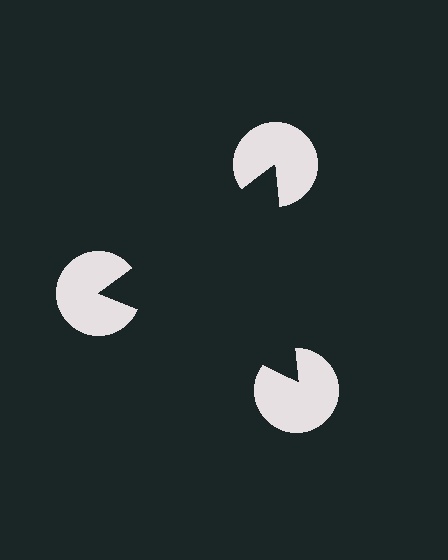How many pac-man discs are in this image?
There are 3 — one at each vertex of the illusory triangle.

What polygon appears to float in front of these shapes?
An illusory triangle — its edges are inferred from the aligned wedge cuts in the pac-man discs, not physically drawn.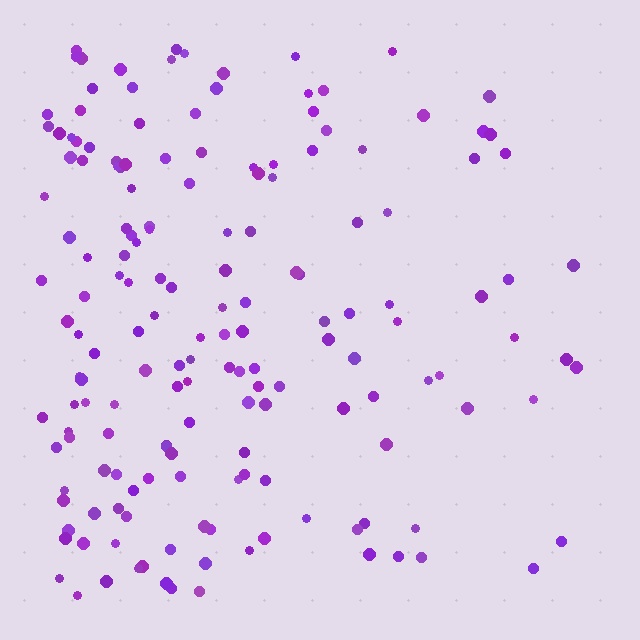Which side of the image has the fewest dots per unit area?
The right.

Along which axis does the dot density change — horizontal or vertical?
Horizontal.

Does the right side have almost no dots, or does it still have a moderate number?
Still a moderate number, just noticeably fewer than the left.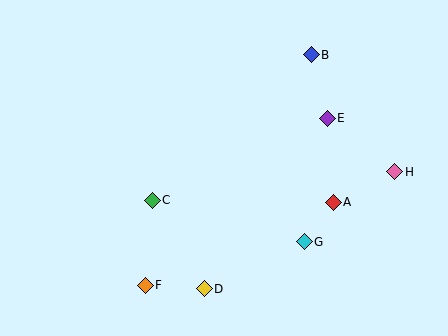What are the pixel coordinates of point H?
Point H is at (395, 172).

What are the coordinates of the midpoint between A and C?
The midpoint between A and C is at (243, 201).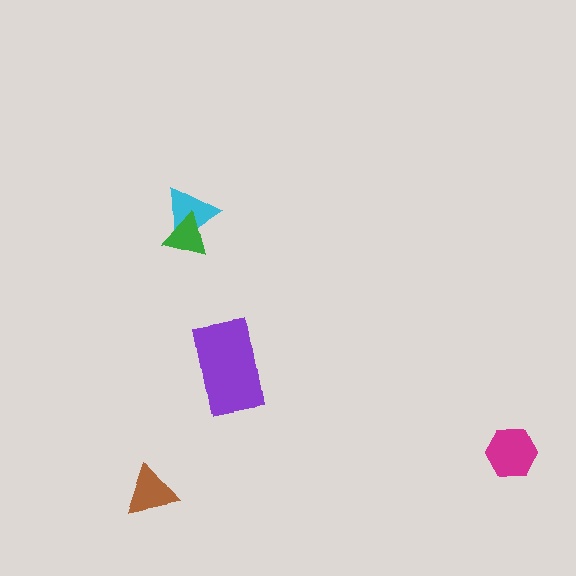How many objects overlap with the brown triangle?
0 objects overlap with the brown triangle.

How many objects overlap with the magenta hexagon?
0 objects overlap with the magenta hexagon.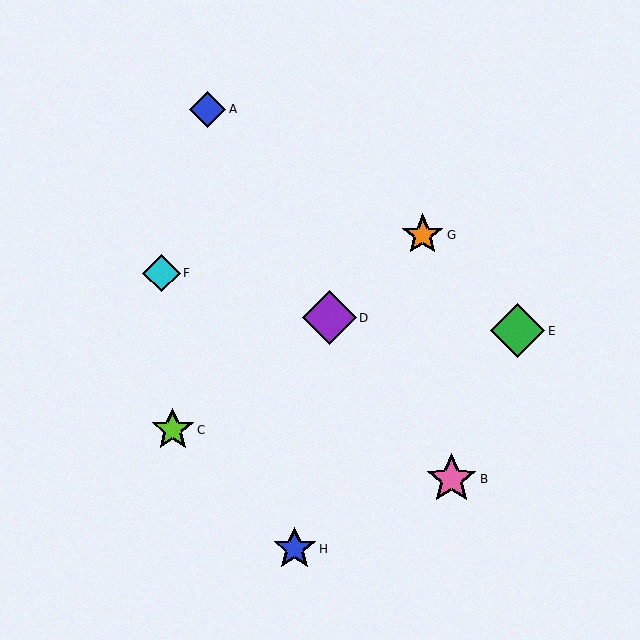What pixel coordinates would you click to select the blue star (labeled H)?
Click at (295, 549) to select the blue star H.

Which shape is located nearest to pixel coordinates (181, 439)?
The lime star (labeled C) at (173, 430) is nearest to that location.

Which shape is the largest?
The purple diamond (labeled D) is the largest.